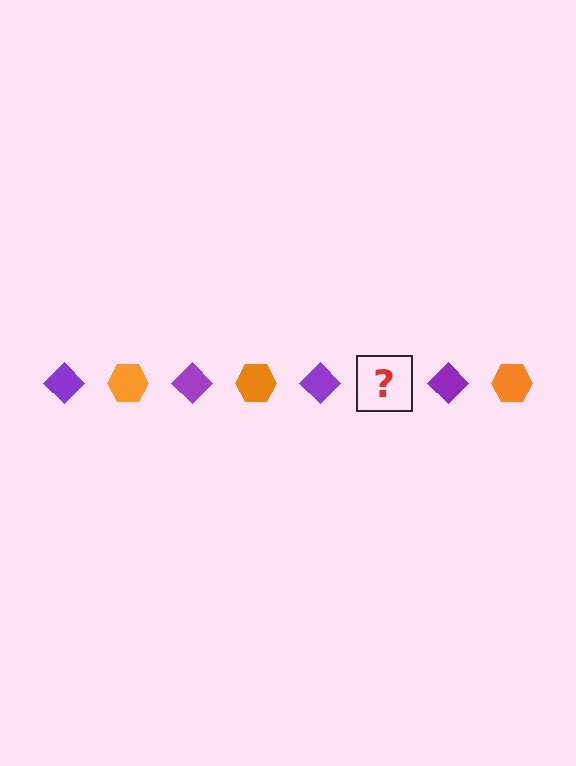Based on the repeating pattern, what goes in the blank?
The blank should be an orange hexagon.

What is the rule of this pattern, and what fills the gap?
The rule is that the pattern alternates between purple diamond and orange hexagon. The gap should be filled with an orange hexagon.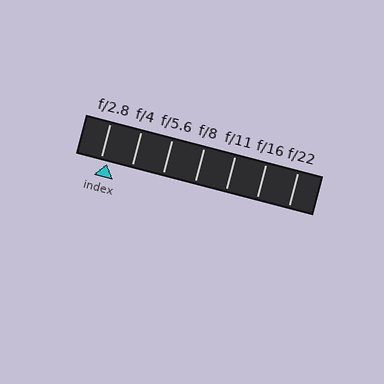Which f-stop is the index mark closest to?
The index mark is closest to f/2.8.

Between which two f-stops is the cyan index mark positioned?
The index mark is between f/2.8 and f/4.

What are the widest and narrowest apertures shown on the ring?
The widest aperture shown is f/2.8 and the narrowest is f/22.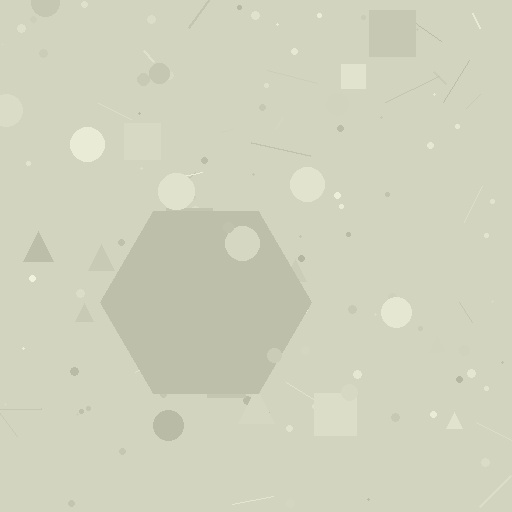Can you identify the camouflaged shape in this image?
The camouflaged shape is a hexagon.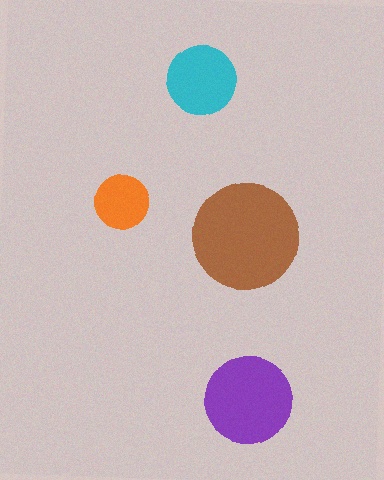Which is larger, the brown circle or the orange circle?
The brown one.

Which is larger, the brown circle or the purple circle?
The brown one.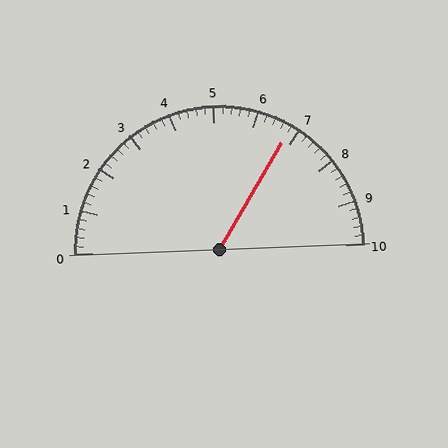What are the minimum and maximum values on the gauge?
The gauge ranges from 0 to 10.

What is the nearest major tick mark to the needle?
The nearest major tick mark is 7.